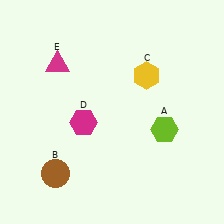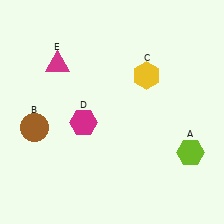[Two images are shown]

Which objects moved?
The objects that moved are: the lime hexagon (A), the brown circle (B).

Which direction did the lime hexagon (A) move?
The lime hexagon (A) moved right.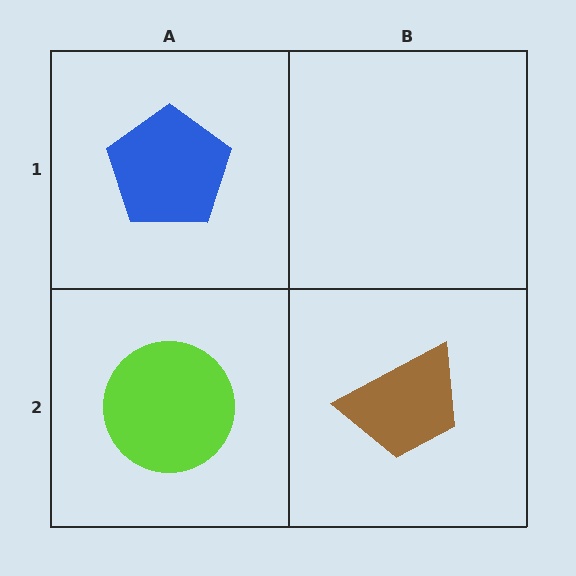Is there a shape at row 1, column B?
No, that cell is empty.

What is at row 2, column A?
A lime circle.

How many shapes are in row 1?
1 shape.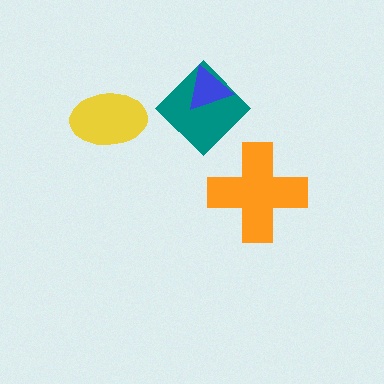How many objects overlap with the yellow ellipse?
0 objects overlap with the yellow ellipse.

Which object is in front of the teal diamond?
The blue triangle is in front of the teal diamond.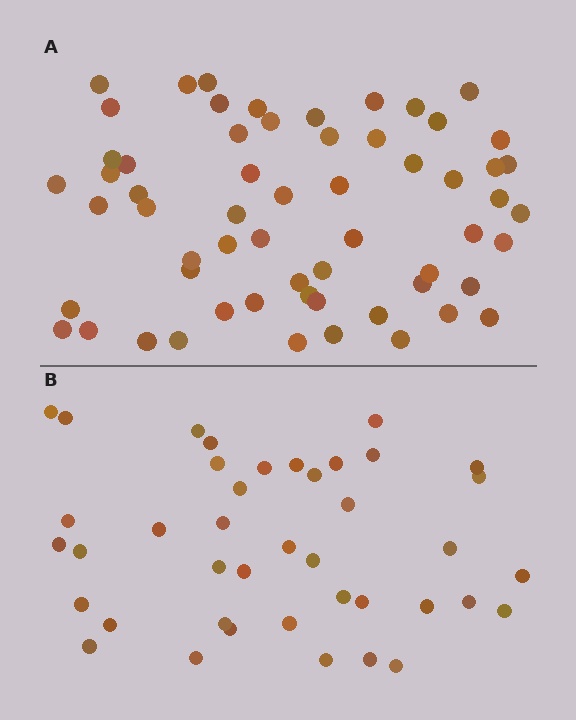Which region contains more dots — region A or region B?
Region A (the top region) has more dots.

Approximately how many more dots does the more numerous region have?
Region A has approximately 20 more dots than region B.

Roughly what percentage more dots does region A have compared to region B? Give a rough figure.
About 45% more.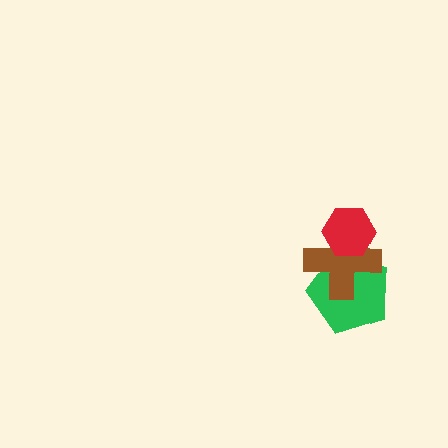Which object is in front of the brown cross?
The red hexagon is in front of the brown cross.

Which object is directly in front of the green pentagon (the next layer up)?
The brown cross is directly in front of the green pentagon.